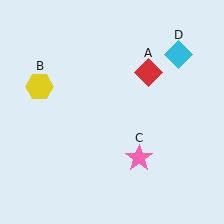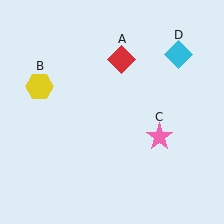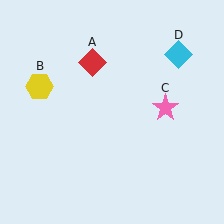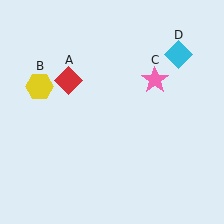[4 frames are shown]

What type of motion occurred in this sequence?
The red diamond (object A), pink star (object C) rotated counterclockwise around the center of the scene.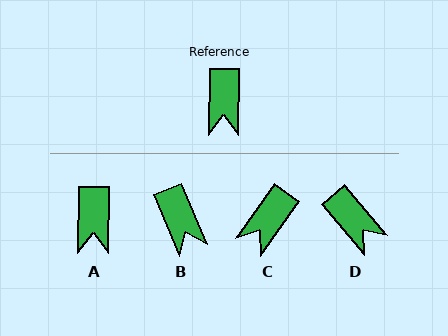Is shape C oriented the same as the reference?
No, it is off by about 35 degrees.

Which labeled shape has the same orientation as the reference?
A.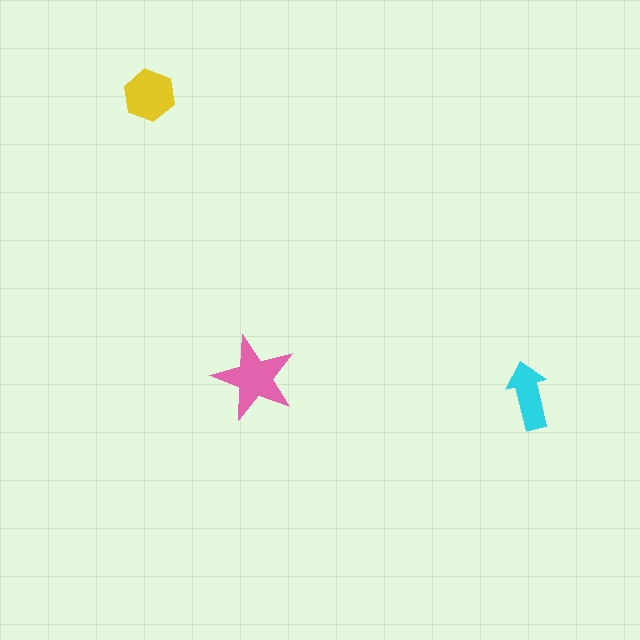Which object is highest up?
The yellow hexagon is topmost.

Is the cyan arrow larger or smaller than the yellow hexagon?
Smaller.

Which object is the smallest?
The cyan arrow.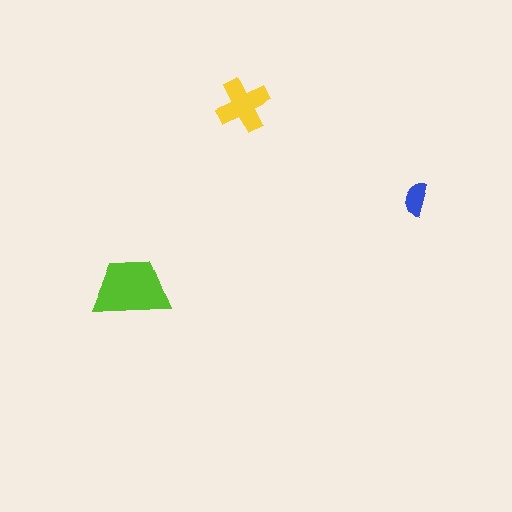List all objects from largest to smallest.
The lime trapezoid, the yellow cross, the blue semicircle.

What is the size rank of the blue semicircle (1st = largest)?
3rd.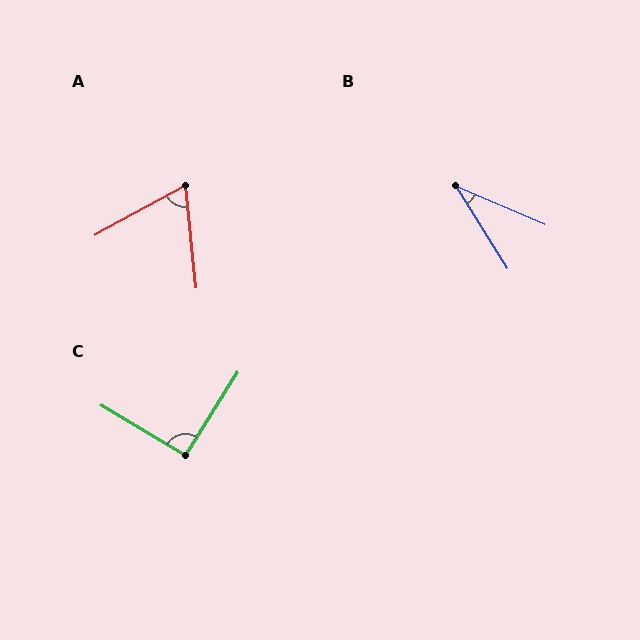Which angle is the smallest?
B, at approximately 35 degrees.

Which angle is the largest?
C, at approximately 91 degrees.